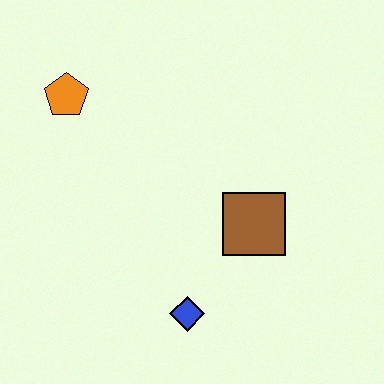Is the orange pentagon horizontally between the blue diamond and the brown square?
No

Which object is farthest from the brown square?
The orange pentagon is farthest from the brown square.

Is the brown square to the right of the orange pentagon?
Yes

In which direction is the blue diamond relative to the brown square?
The blue diamond is below the brown square.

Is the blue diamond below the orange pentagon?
Yes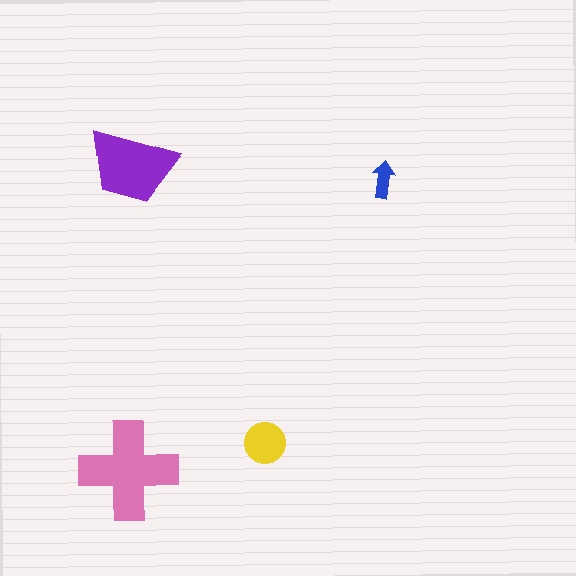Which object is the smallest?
The blue arrow.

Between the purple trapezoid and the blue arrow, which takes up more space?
The purple trapezoid.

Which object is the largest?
The pink cross.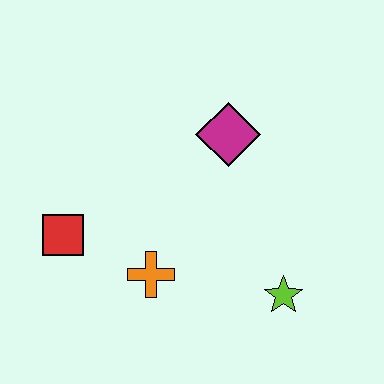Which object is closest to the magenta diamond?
The orange cross is closest to the magenta diamond.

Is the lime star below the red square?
Yes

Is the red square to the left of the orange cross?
Yes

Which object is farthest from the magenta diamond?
The red square is farthest from the magenta diamond.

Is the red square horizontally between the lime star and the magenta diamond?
No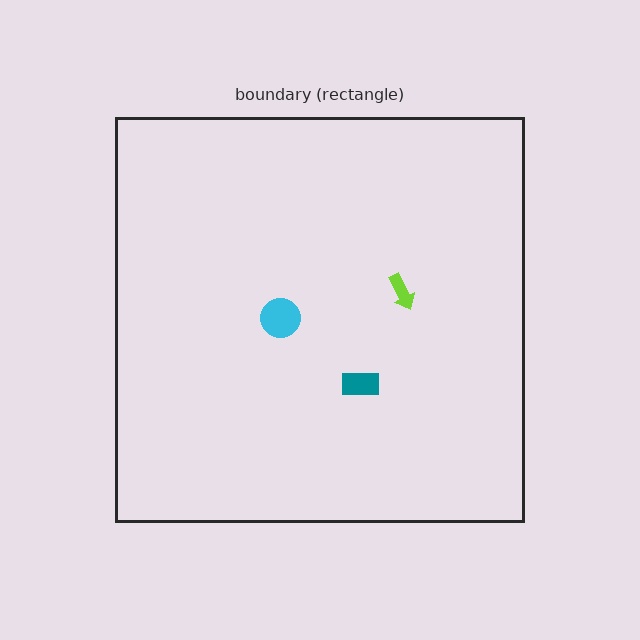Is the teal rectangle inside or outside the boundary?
Inside.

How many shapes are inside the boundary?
3 inside, 0 outside.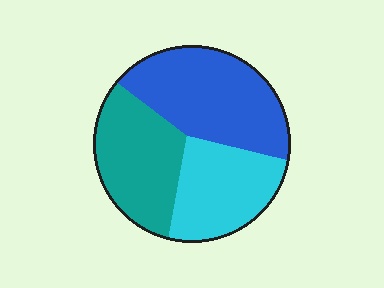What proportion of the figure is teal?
Teal takes up about one third (1/3) of the figure.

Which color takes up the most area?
Blue, at roughly 40%.